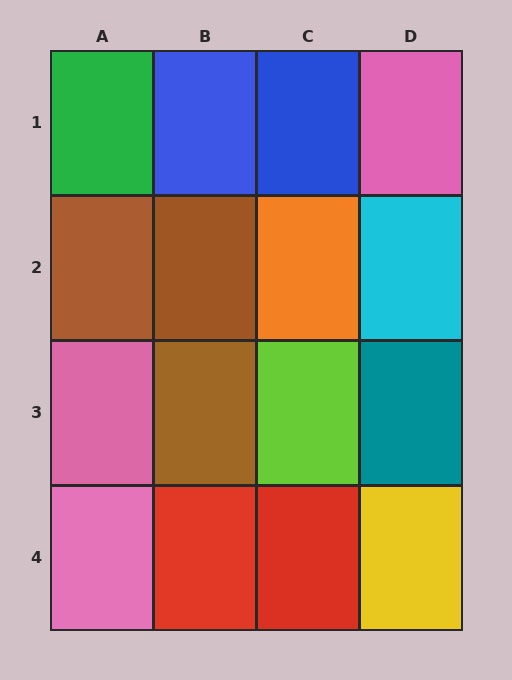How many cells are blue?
2 cells are blue.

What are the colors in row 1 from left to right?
Green, blue, blue, pink.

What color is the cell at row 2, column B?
Brown.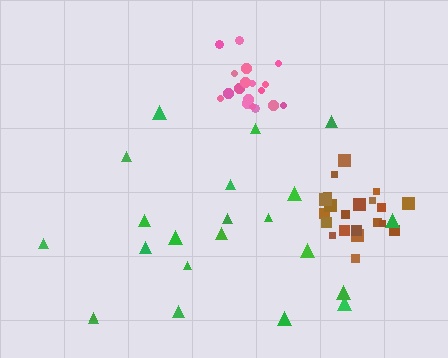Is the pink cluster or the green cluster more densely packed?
Pink.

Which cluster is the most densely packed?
Pink.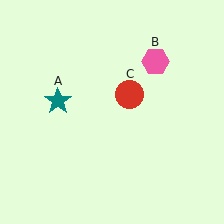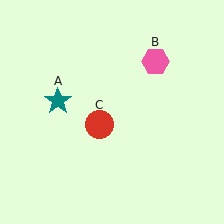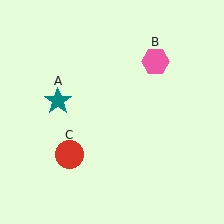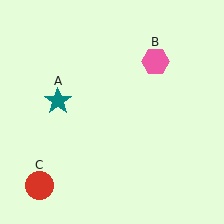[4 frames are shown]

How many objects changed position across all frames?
1 object changed position: red circle (object C).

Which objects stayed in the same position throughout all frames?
Teal star (object A) and pink hexagon (object B) remained stationary.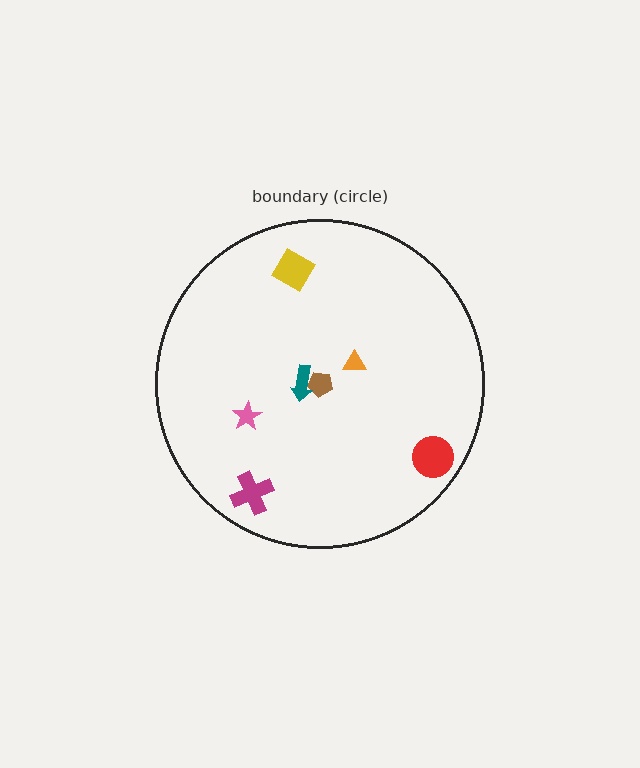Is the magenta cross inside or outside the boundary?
Inside.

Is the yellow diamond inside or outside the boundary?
Inside.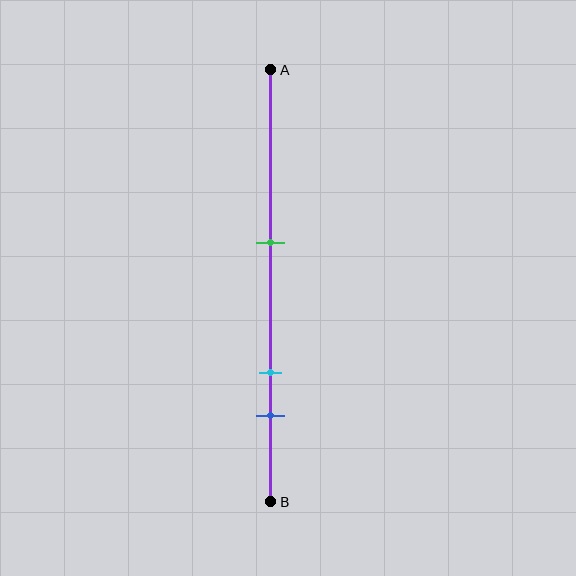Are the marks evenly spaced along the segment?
No, the marks are not evenly spaced.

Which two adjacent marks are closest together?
The cyan and blue marks are the closest adjacent pair.